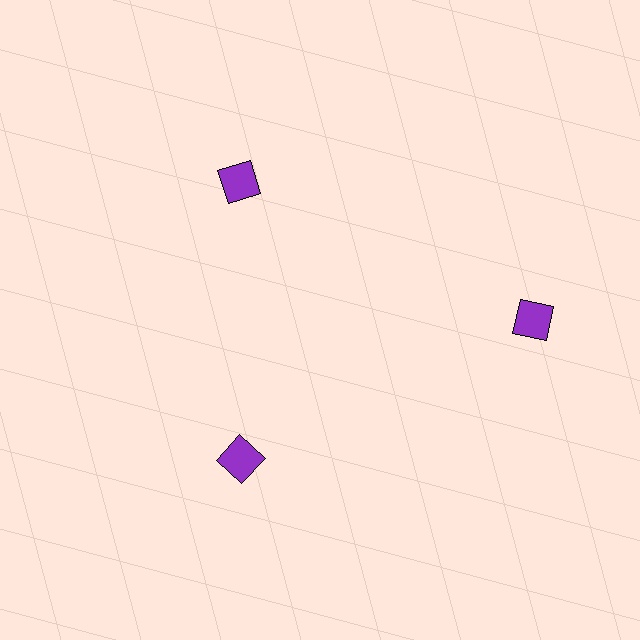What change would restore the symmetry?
The symmetry would be restored by moving it inward, back onto the ring so that all 3 squares sit at equal angles and equal distance from the center.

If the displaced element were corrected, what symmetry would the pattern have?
It would have 3-fold rotational symmetry — the pattern would map onto itself every 120 degrees.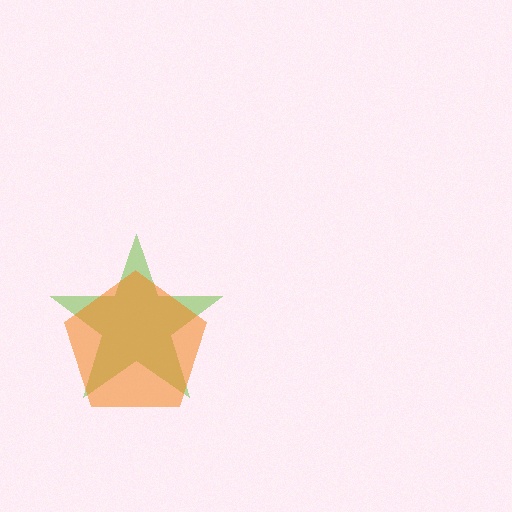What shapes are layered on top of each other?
The layered shapes are: a lime star, an orange pentagon.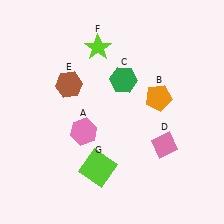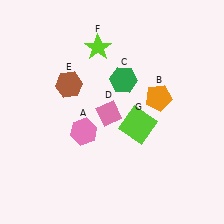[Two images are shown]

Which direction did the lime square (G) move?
The lime square (G) moved up.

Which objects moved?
The objects that moved are: the pink diamond (D), the lime square (G).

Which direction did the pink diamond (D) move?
The pink diamond (D) moved left.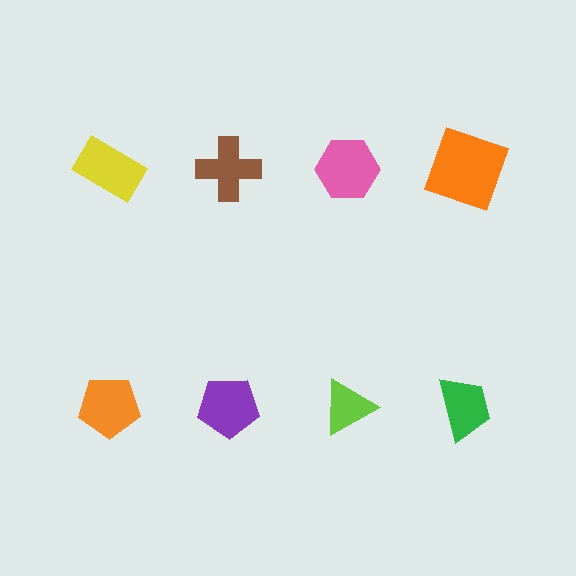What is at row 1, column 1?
A yellow rectangle.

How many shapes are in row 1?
4 shapes.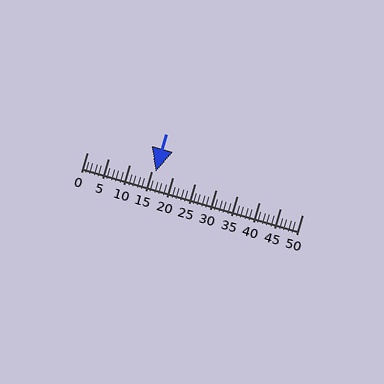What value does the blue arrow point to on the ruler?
The blue arrow points to approximately 16.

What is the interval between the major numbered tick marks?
The major tick marks are spaced 5 units apart.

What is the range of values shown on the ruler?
The ruler shows values from 0 to 50.